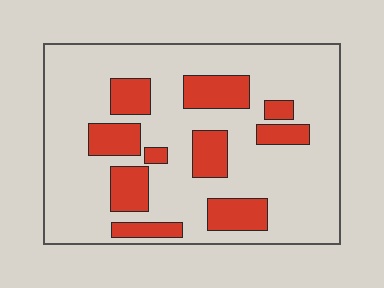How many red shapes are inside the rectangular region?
10.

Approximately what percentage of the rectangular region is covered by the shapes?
Approximately 25%.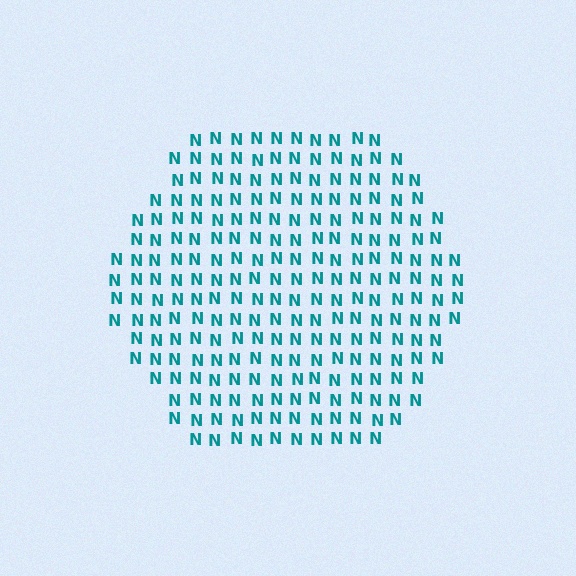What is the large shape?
The large shape is a hexagon.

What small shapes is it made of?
It is made of small letter N's.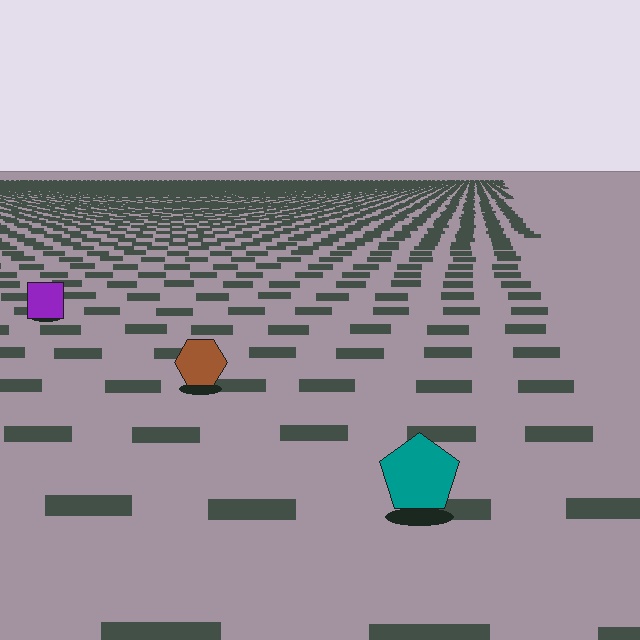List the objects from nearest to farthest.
From nearest to farthest: the teal pentagon, the brown hexagon, the purple square.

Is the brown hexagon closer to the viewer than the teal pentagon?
No. The teal pentagon is closer — you can tell from the texture gradient: the ground texture is coarser near it.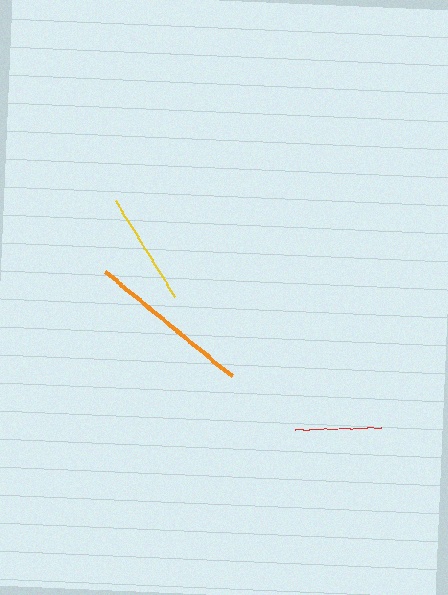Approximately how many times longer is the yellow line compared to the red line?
The yellow line is approximately 1.3 times the length of the red line.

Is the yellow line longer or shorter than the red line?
The yellow line is longer than the red line.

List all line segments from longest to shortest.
From longest to shortest: orange, yellow, red.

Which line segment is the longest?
The orange line is the longest at approximately 164 pixels.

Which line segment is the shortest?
The red line is the shortest at approximately 85 pixels.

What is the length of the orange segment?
The orange segment is approximately 164 pixels long.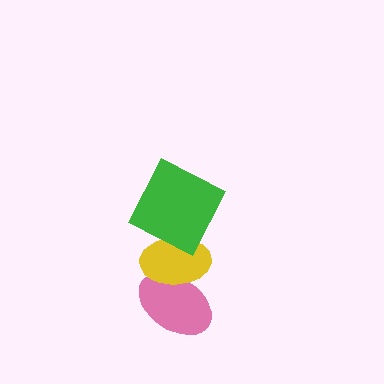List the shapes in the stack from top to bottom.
From top to bottom: the green square, the yellow ellipse, the pink ellipse.